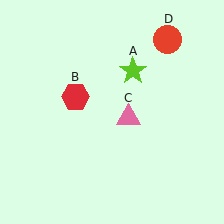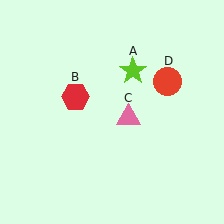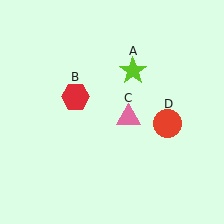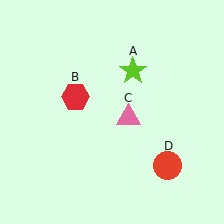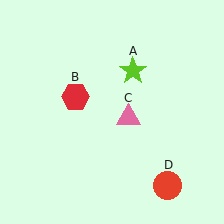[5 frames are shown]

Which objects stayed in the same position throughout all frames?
Lime star (object A) and red hexagon (object B) and pink triangle (object C) remained stationary.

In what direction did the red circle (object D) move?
The red circle (object D) moved down.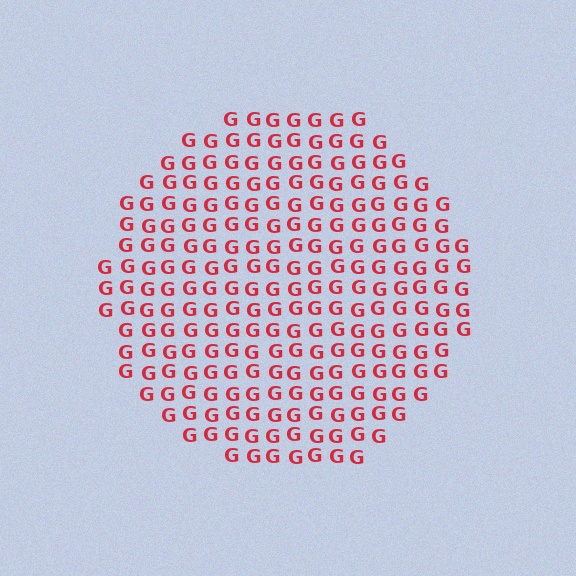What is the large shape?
The large shape is a circle.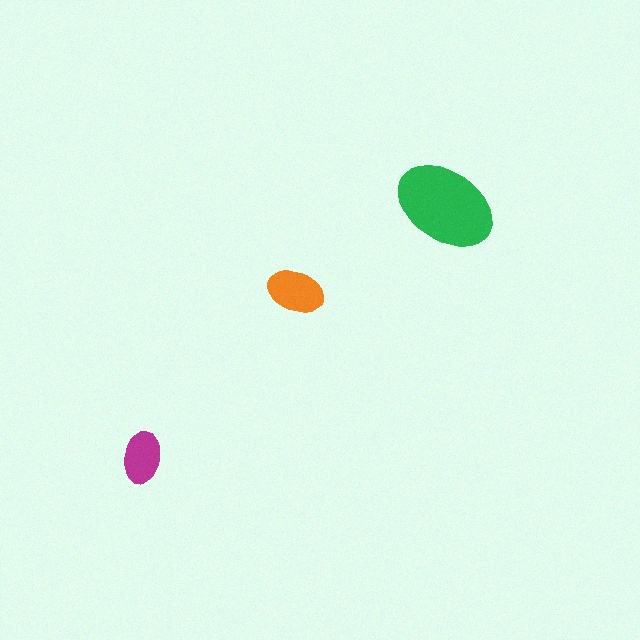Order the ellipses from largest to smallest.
the green one, the orange one, the magenta one.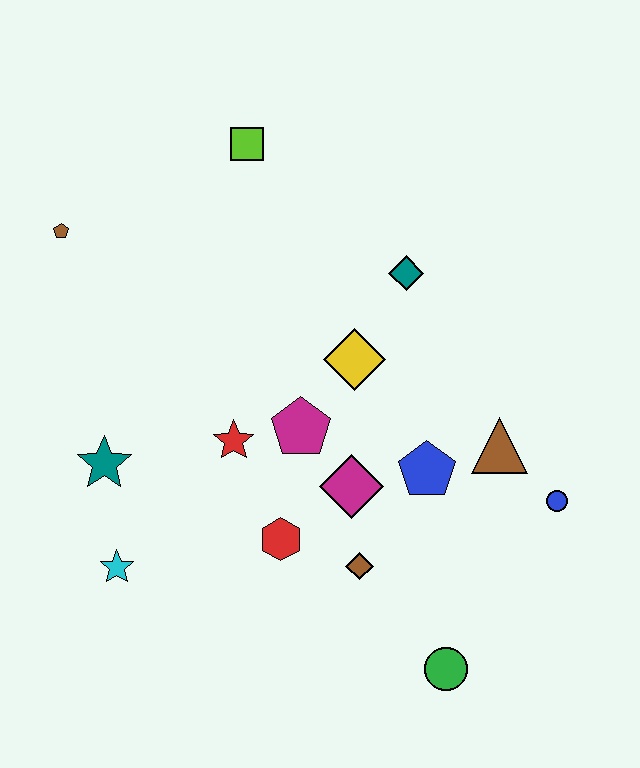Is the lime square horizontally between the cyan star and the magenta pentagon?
Yes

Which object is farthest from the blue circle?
The brown pentagon is farthest from the blue circle.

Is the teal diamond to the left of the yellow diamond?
No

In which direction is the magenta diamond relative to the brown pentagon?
The magenta diamond is to the right of the brown pentagon.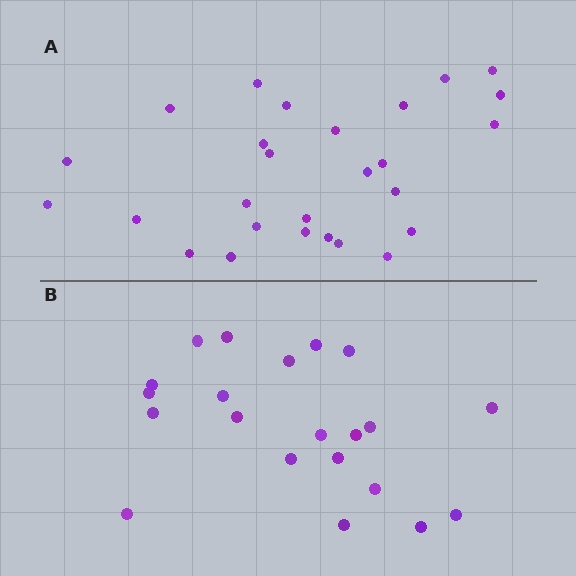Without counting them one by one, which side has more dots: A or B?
Region A (the top region) has more dots.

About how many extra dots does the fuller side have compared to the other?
Region A has about 6 more dots than region B.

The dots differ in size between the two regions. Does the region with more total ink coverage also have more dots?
No. Region B has more total ink coverage because its dots are larger, but region A actually contains more individual dots. Total area can be misleading — the number of items is what matters here.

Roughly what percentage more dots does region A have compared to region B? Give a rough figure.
About 30% more.